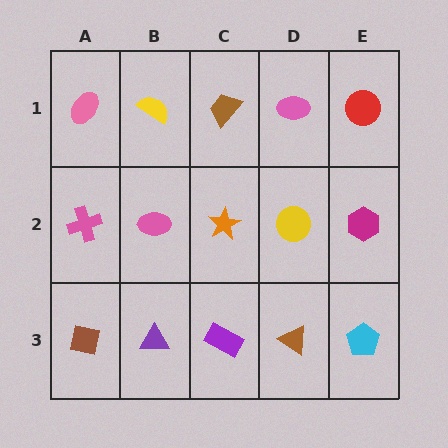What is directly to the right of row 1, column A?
A yellow semicircle.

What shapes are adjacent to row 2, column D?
A pink ellipse (row 1, column D), a brown triangle (row 3, column D), an orange star (row 2, column C), a magenta hexagon (row 2, column E).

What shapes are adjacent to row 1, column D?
A yellow circle (row 2, column D), a brown trapezoid (row 1, column C), a red circle (row 1, column E).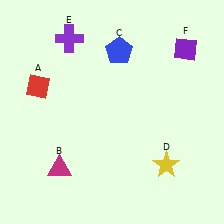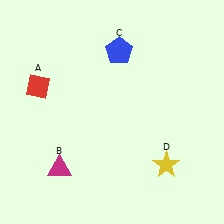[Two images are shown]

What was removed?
The purple cross (E), the purple diamond (F) were removed in Image 2.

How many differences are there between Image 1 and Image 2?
There are 2 differences between the two images.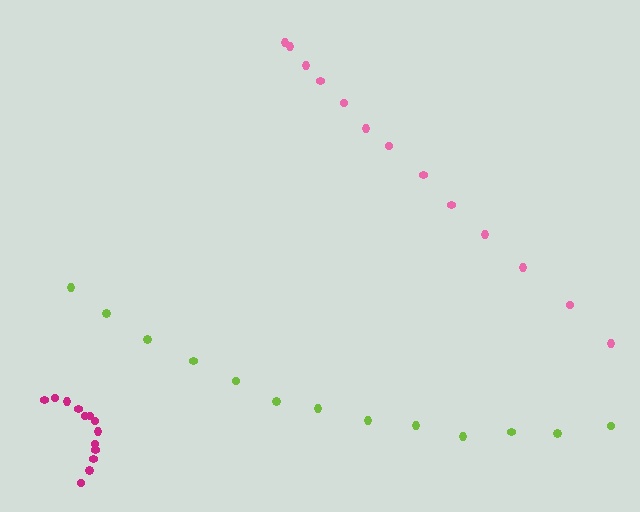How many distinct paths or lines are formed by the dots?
There are 3 distinct paths.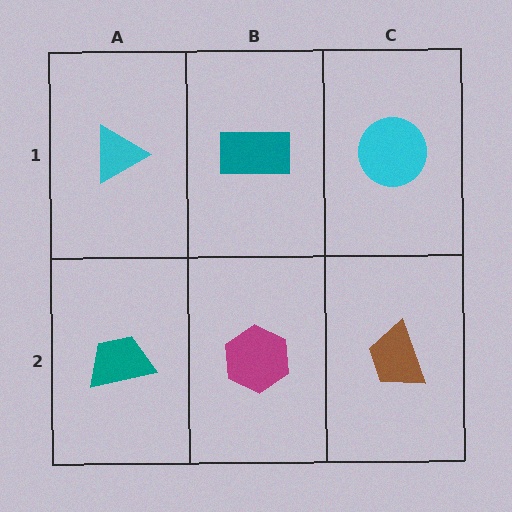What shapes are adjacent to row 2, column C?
A cyan circle (row 1, column C), a magenta hexagon (row 2, column B).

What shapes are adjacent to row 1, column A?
A teal trapezoid (row 2, column A), a teal rectangle (row 1, column B).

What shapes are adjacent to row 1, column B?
A magenta hexagon (row 2, column B), a cyan triangle (row 1, column A), a cyan circle (row 1, column C).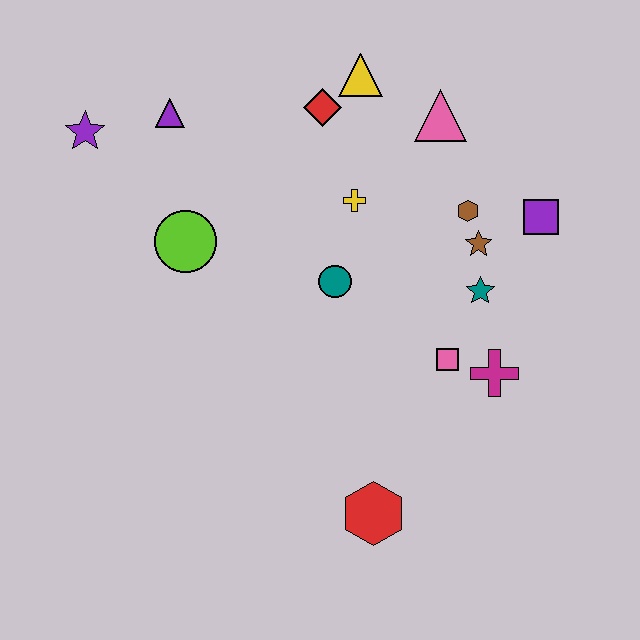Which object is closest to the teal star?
The brown star is closest to the teal star.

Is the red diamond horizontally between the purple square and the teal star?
No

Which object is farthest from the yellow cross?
The red hexagon is farthest from the yellow cross.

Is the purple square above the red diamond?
No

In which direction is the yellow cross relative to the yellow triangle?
The yellow cross is below the yellow triangle.